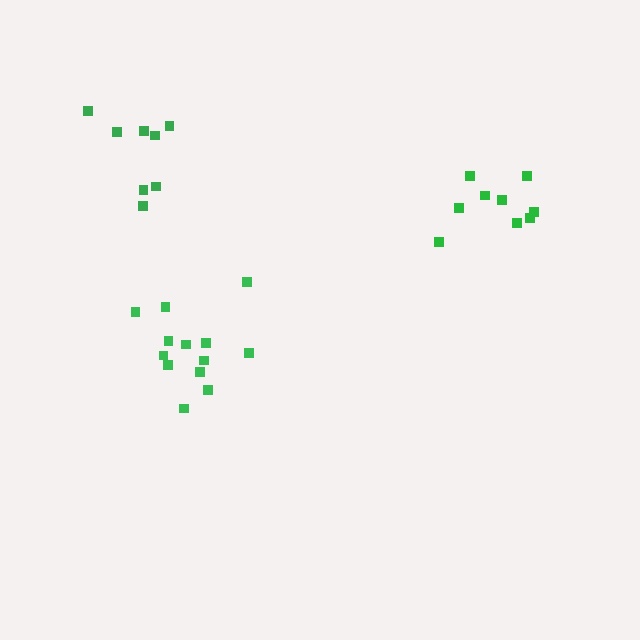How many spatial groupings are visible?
There are 3 spatial groupings.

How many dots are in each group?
Group 1: 9 dots, Group 2: 8 dots, Group 3: 13 dots (30 total).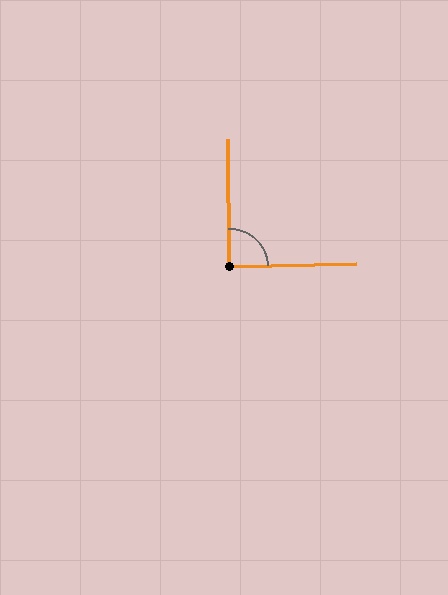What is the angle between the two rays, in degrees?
Approximately 89 degrees.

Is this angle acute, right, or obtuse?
It is approximately a right angle.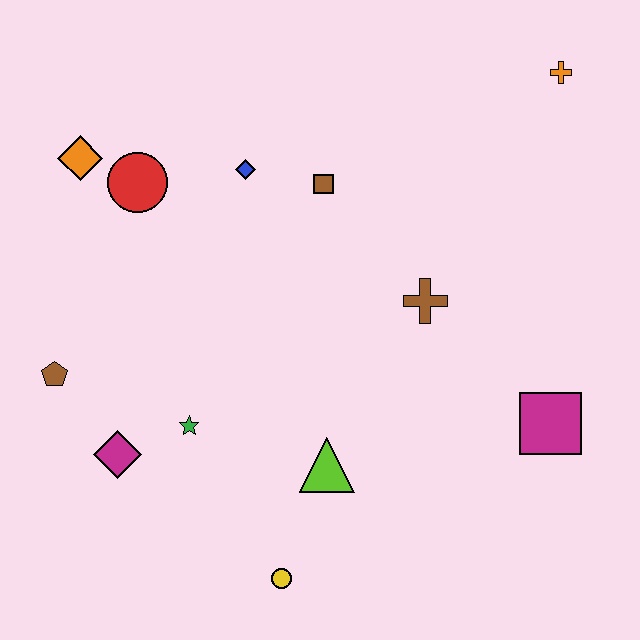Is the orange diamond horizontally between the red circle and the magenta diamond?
No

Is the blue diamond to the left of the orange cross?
Yes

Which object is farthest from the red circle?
The magenta square is farthest from the red circle.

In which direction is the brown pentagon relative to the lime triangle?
The brown pentagon is to the left of the lime triangle.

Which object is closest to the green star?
The magenta diamond is closest to the green star.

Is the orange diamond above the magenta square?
Yes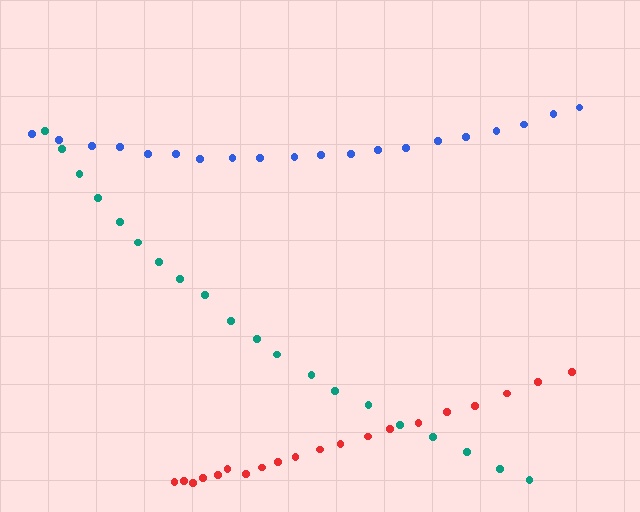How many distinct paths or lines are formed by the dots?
There are 3 distinct paths.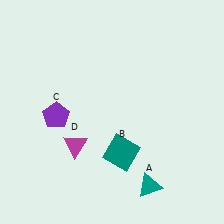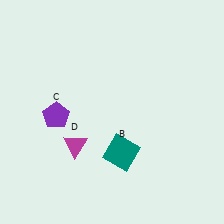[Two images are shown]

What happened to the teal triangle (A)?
The teal triangle (A) was removed in Image 2. It was in the bottom-right area of Image 1.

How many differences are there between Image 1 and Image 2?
There is 1 difference between the two images.